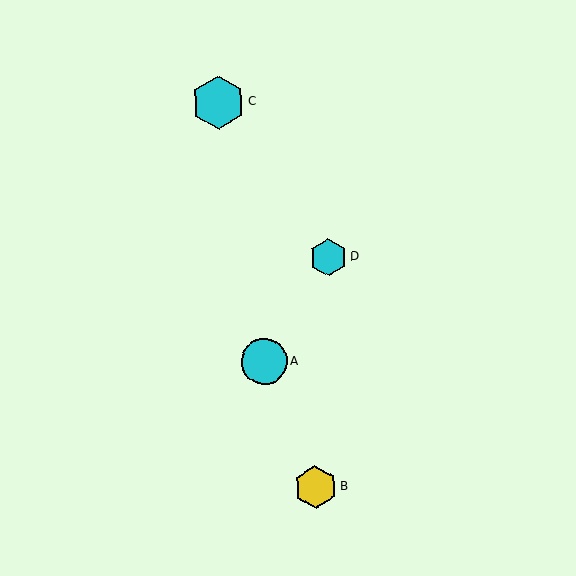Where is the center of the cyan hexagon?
The center of the cyan hexagon is at (218, 102).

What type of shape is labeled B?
Shape B is a yellow hexagon.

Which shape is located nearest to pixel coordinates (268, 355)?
The cyan circle (labeled A) at (264, 362) is nearest to that location.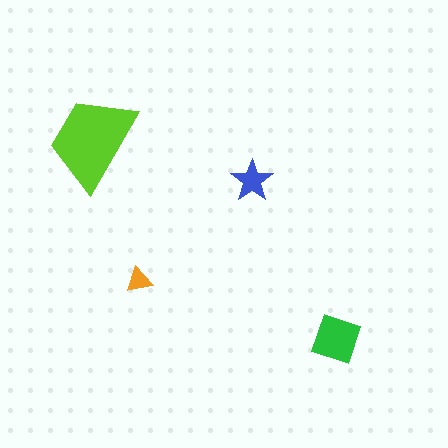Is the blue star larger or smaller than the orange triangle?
Larger.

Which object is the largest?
The lime trapezoid.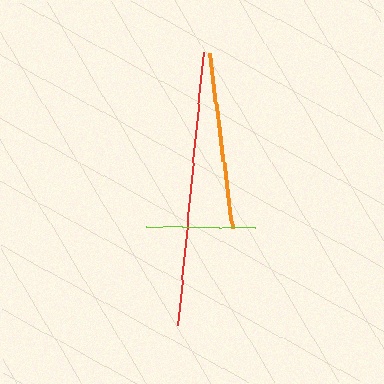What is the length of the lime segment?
The lime segment is approximately 109 pixels long.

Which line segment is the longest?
The red line is the longest at approximately 274 pixels.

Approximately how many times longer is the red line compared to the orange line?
The red line is approximately 1.5 times the length of the orange line.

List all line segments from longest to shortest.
From longest to shortest: red, orange, lime.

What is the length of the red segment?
The red segment is approximately 274 pixels long.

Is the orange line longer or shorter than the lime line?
The orange line is longer than the lime line.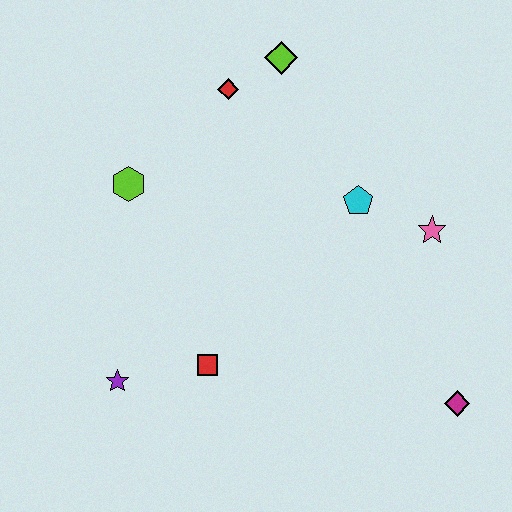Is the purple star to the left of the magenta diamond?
Yes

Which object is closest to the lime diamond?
The red diamond is closest to the lime diamond.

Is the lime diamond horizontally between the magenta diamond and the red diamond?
Yes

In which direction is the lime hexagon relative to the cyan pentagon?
The lime hexagon is to the left of the cyan pentagon.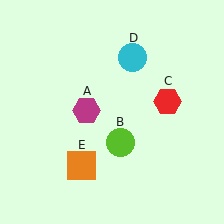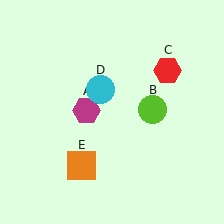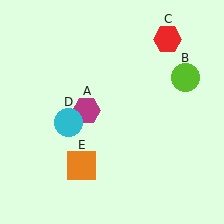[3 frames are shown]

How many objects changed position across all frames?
3 objects changed position: lime circle (object B), red hexagon (object C), cyan circle (object D).